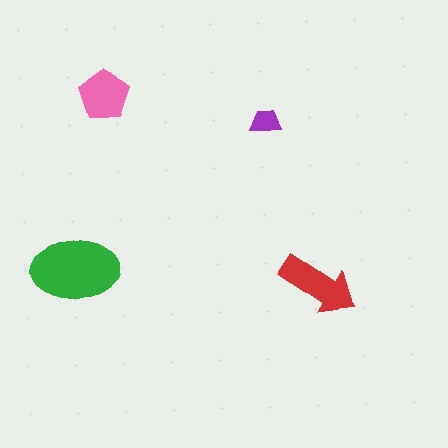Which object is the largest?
The green ellipse.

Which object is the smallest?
The purple trapezoid.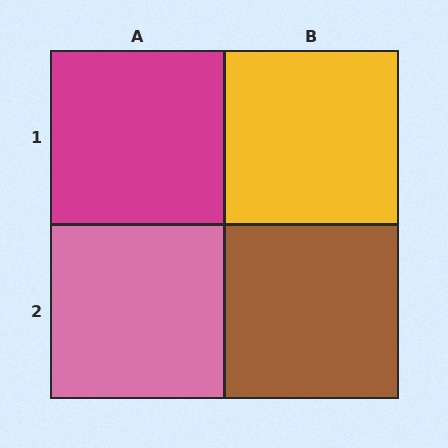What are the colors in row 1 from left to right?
Magenta, yellow.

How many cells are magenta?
1 cell is magenta.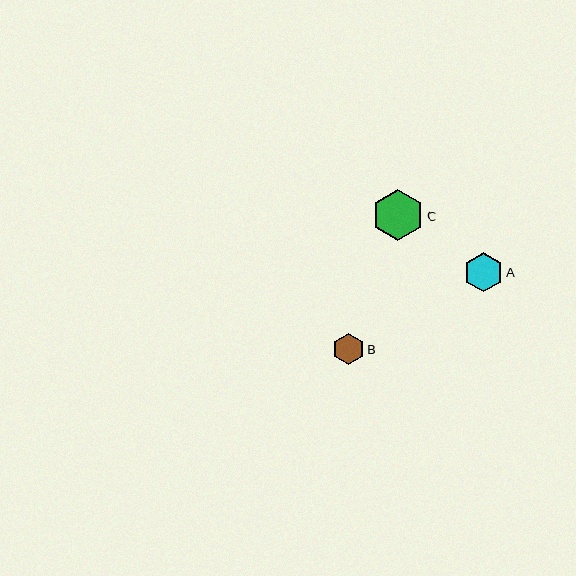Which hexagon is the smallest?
Hexagon B is the smallest with a size of approximately 31 pixels.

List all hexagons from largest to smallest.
From largest to smallest: C, A, B.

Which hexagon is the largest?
Hexagon C is the largest with a size of approximately 51 pixels.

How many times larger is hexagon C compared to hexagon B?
Hexagon C is approximately 1.6 times the size of hexagon B.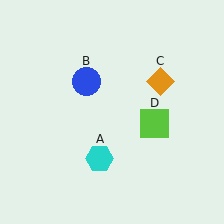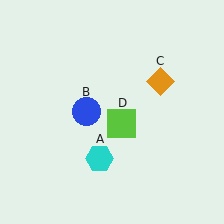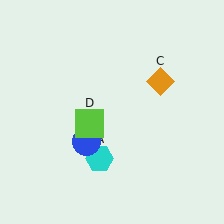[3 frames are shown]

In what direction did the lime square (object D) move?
The lime square (object D) moved left.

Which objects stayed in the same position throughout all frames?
Cyan hexagon (object A) and orange diamond (object C) remained stationary.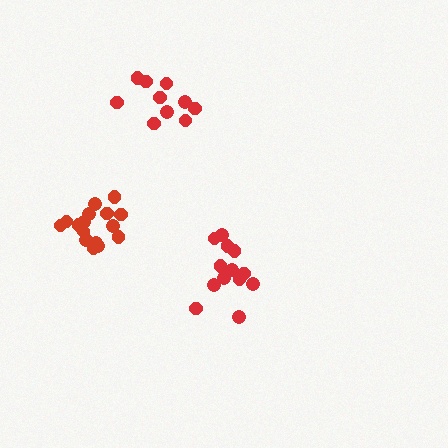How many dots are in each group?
Group 1: 13 dots, Group 2: 16 dots, Group 3: 10 dots (39 total).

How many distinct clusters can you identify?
There are 3 distinct clusters.